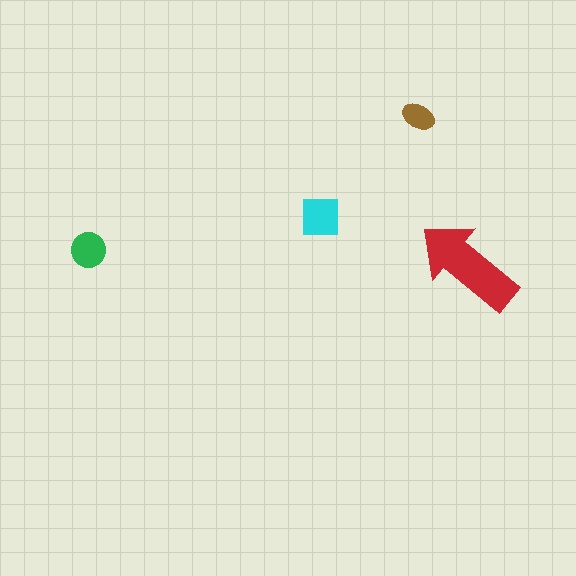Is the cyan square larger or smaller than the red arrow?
Smaller.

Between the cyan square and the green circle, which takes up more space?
The cyan square.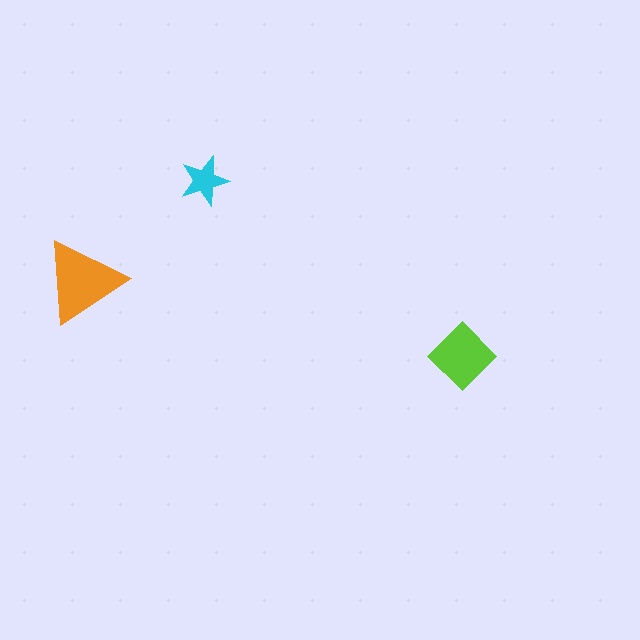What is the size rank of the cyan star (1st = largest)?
3rd.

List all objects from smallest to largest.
The cyan star, the lime diamond, the orange triangle.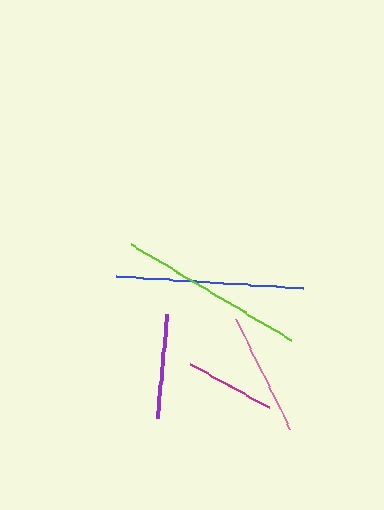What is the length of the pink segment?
The pink segment is approximately 122 pixels long.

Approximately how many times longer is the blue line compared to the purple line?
The blue line is approximately 1.8 times the length of the purple line.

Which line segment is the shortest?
The magenta line is the shortest at approximately 90 pixels.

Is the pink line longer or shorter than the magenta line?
The pink line is longer than the magenta line.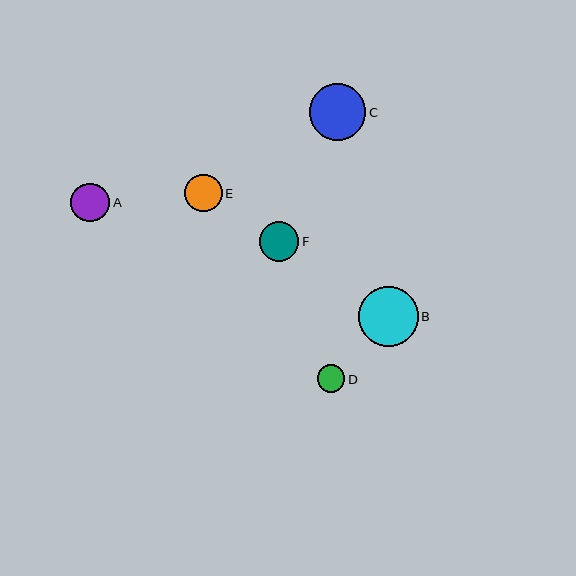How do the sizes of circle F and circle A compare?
Circle F and circle A are approximately the same size.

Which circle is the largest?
Circle B is the largest with a size of approximately 60 pixels.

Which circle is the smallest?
Circle D is the smallest with a size of approximately 28 pixels.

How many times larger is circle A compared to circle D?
Circle A is approximately 1.4 times the size of circle D.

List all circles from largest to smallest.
From largest to smallest: B, C, F, A, E, D.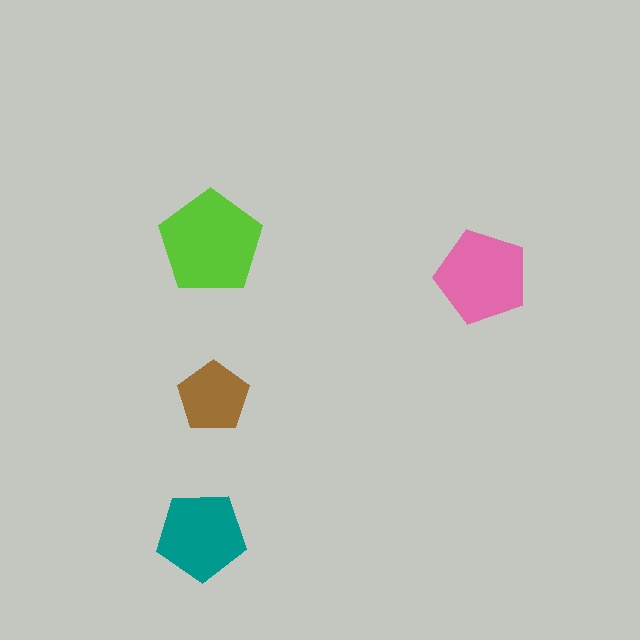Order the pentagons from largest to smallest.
the lime one, the pink one, the teal one, the brown one.